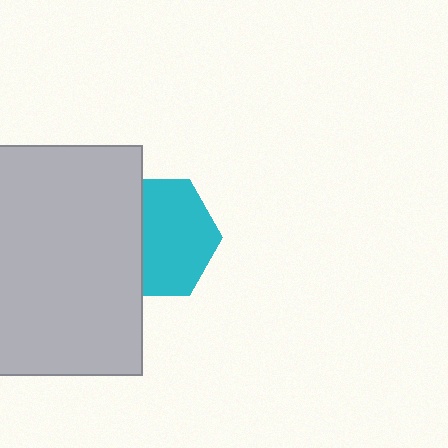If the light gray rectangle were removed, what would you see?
You would see the complete cyan hexagon.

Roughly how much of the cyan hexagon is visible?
About half of it is visible (roughly 62%).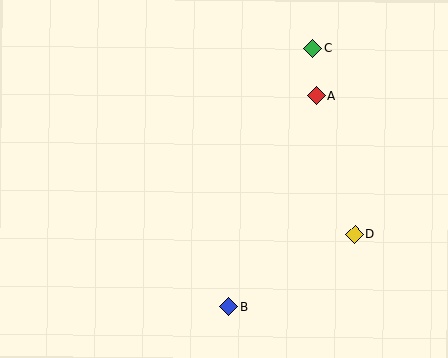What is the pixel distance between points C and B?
The distance between C and B is 272 pixels.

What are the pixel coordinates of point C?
Point C is at (313, 48).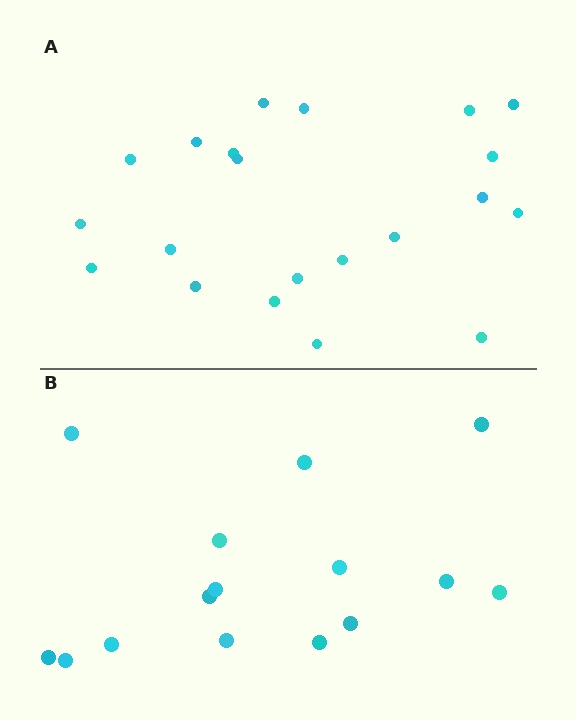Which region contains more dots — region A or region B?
Region A (the top region) has more dots.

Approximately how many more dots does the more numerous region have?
Region A has about 6 more dots than region B.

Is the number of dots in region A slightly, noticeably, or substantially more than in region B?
Region A has noticeably more, but not dramatically so. The ratio is roughly 1.4 to 1.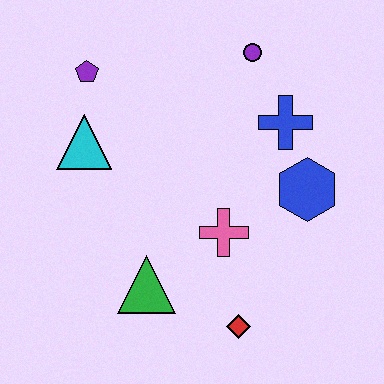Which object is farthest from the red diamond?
The purple pentagon is farthest from the red diamond.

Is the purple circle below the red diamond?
No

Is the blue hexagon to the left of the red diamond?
No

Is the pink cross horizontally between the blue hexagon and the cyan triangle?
Yes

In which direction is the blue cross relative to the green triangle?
The blue cross is above the green triangle.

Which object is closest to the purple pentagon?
The cyan triangle is closest to the purple pentagon.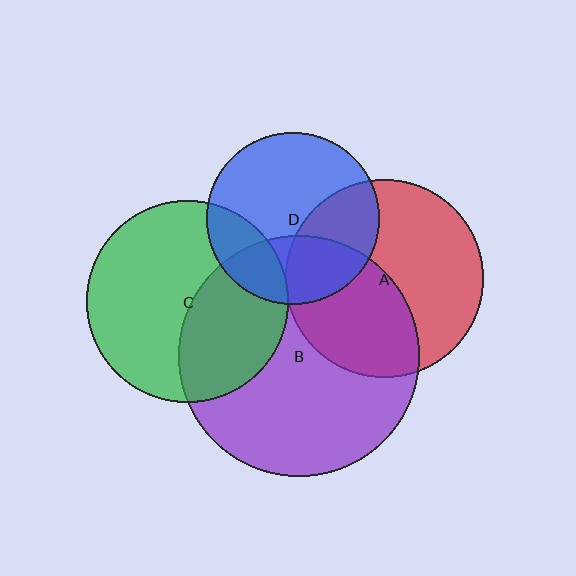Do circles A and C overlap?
Yes.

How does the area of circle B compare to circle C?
Approximately 1.4 times.